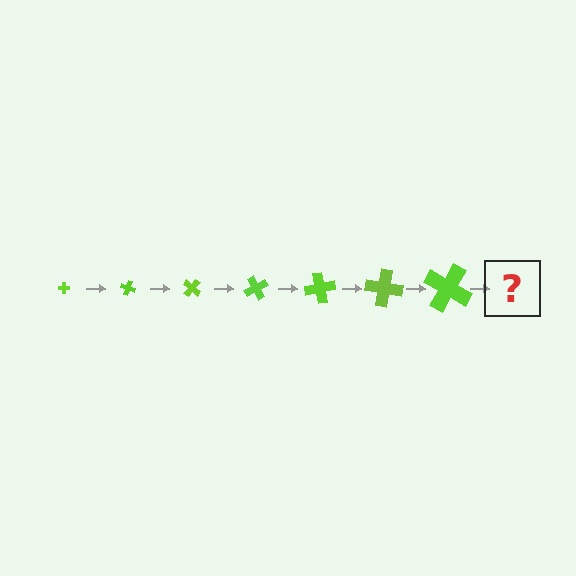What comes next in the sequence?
The next element should be a cross, larger than the previous one and rotated 140 degrees from the start.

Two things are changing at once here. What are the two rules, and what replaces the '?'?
The two rules are that the cross grows larger each step and it rotates 20 degrees each step. The '?' should be a cross, larger than the previous one and rotated 140 degrees from the start.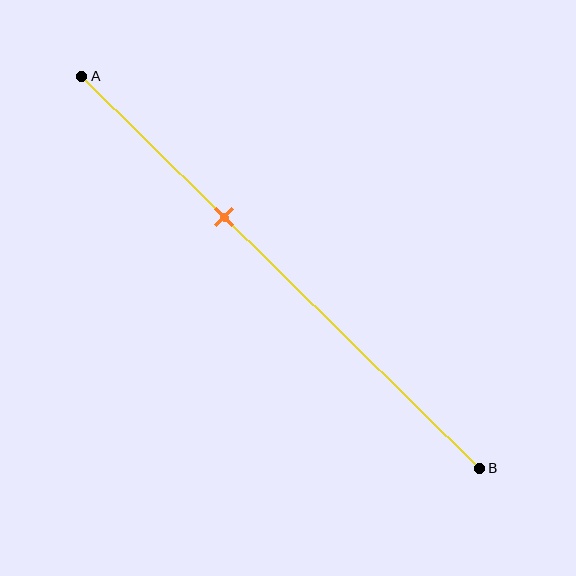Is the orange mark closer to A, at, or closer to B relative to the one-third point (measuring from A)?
The orange mark is approximately at the one-third point of segment AB.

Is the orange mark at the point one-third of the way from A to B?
Yes, the mark is approximately at the one-third point.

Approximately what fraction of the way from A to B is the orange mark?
The orange mark is approximately 35% of the way from A to B.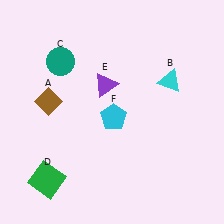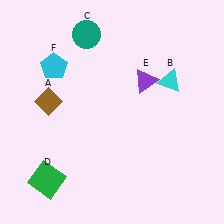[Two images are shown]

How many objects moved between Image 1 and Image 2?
3 objects moved between the two images.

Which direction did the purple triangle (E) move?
The purple triangle (E) moved right.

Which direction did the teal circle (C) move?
The teal circle (C) moved up.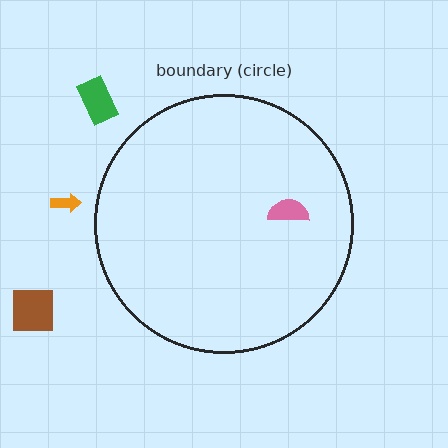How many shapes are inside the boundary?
1 inside, 3 outside.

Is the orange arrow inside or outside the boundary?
Outside.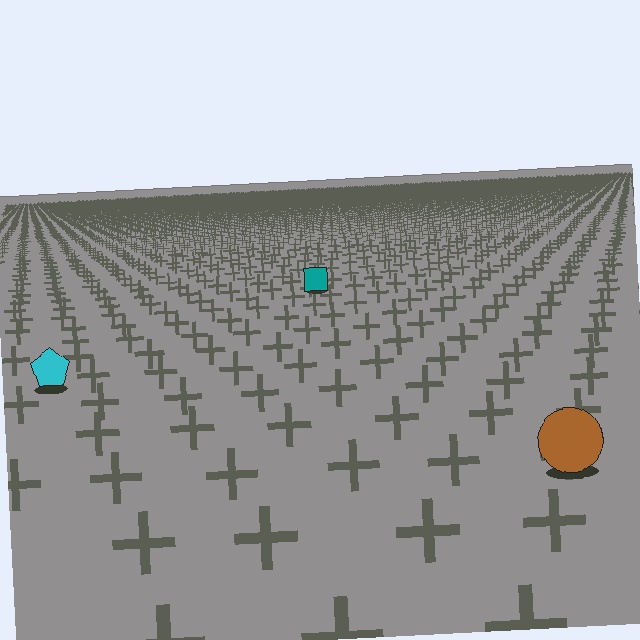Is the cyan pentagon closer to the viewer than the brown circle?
No. The brown circle is closer — you can tell from the texture gradient: the ground texture is coarser near it.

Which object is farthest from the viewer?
The teal square is farthest from the viewer. It appears smaller and the ground texture around it is denser.